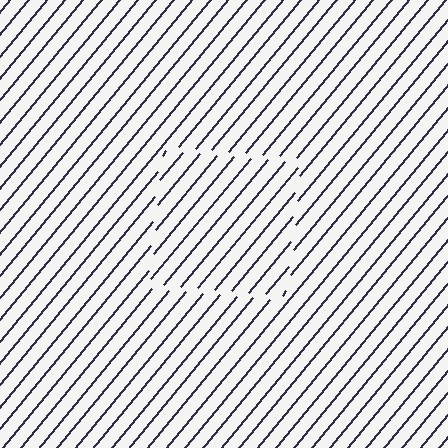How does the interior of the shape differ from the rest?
The interior of the shape contains the same grating, shifted by half a period — the contour is defined by the phase discontinuity where line-ends from the inner and outer gratings abut.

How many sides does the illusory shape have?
4 sides — the line-ends trace a square.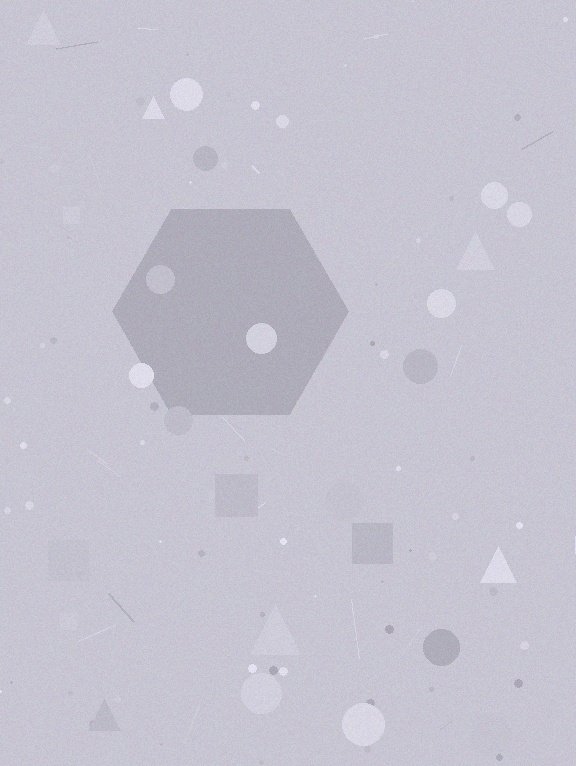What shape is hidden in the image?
A hexagon is hidden in the image.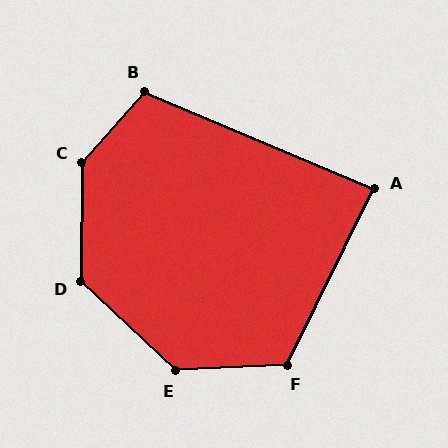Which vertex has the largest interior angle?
C, at approximately 140 degrees.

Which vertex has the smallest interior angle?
A, at approximately 86 degrees.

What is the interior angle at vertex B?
Approximately 108 degrees (obtuse).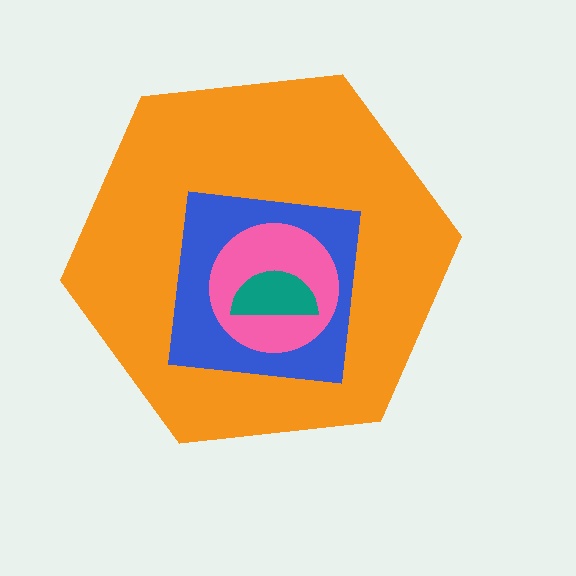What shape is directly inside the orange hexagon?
The blue square.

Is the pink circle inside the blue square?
Yes.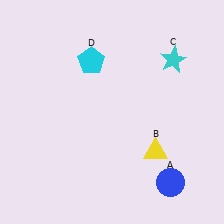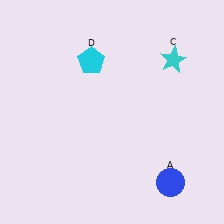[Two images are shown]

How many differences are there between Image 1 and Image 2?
There is 1 difference between the two images.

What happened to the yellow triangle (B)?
The yellow triangle (B) was removed in Image 2. It was in the bottom-right area of Image 1.